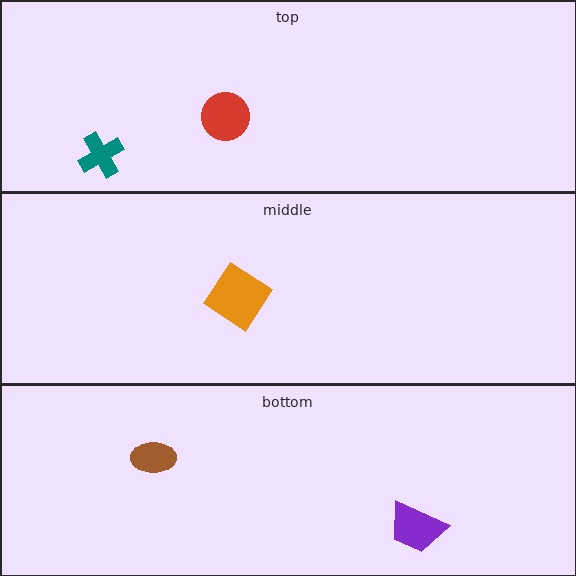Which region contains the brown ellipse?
The bottom region.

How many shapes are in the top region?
2.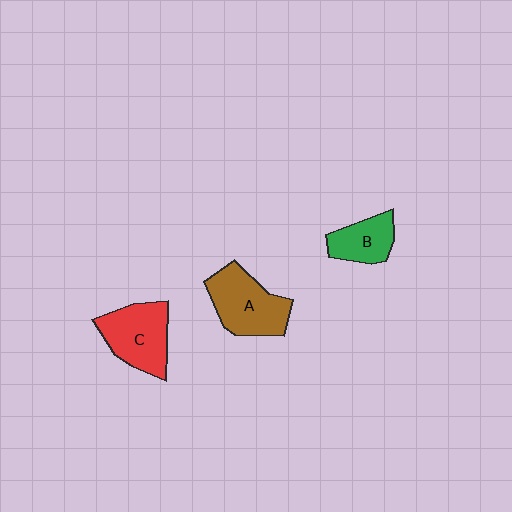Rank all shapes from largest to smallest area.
From largest to smallest: A (brown), C (red), B (green).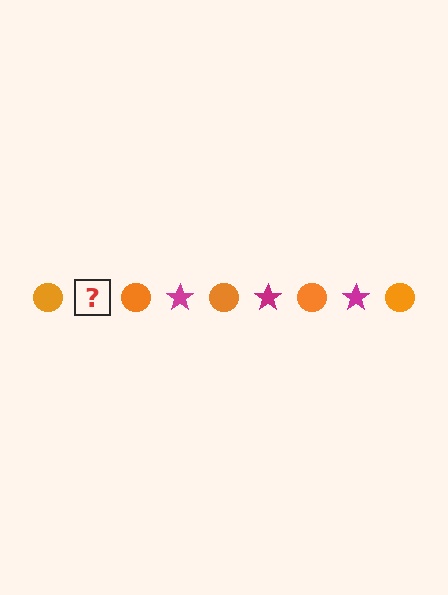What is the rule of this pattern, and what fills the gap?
The rule is that the pattern alternates between orange circle and magenta star. The gap should be filled with a magenta star.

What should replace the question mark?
The question mark should be replaced with a magenta star.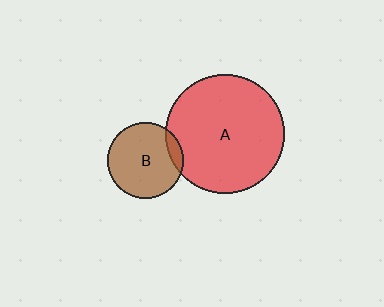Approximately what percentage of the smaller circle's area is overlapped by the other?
Approximately 10%.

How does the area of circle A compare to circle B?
Approximately 2.4 times.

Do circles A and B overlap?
Yes.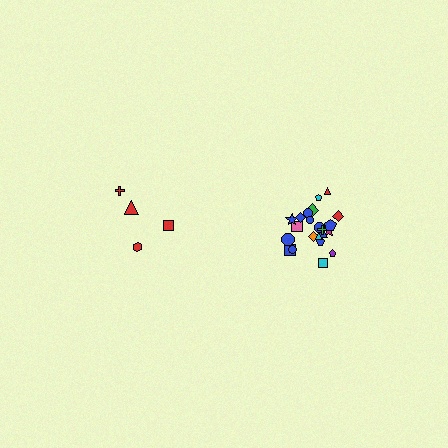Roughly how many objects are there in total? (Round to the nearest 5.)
Roughly 25 objects in total.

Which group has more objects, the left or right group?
The right group.